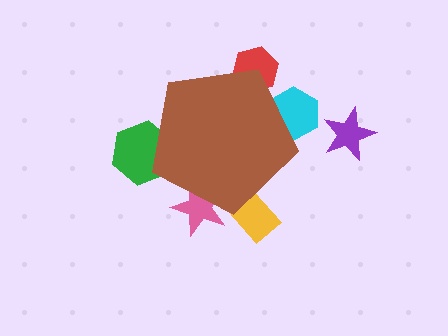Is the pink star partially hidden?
Yes, the pink star is partially hidden behind the brown pentagon.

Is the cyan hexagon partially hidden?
Yes, the cyan hexagon is partially hidden behind the brown pentagon.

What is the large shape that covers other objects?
A brown pentagon.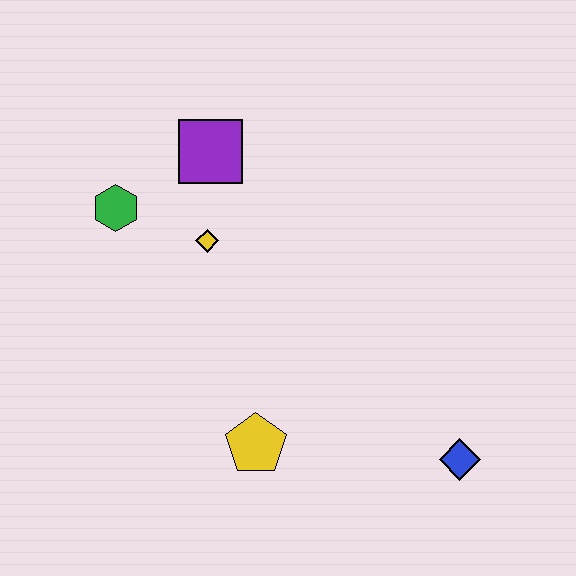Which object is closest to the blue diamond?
The yellow pentagon is closest to the blue diamond.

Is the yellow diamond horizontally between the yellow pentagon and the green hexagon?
Yes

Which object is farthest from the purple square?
The blue diamond is farthest from the purple square.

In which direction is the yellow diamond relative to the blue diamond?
The yellow diamond is to the left of the blue diamond.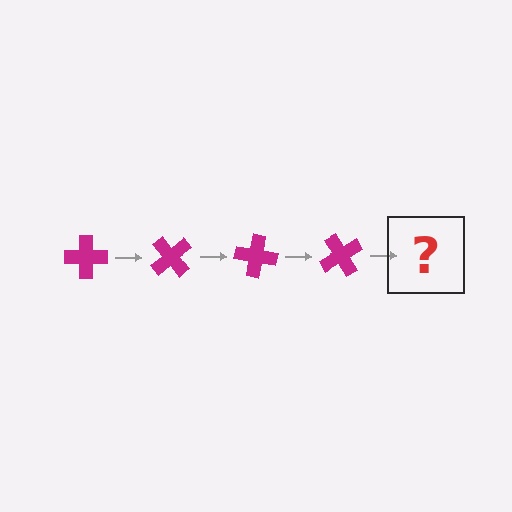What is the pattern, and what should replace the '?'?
The pattern is that the cross rotates 50 degrees each step. The '?' should be a magenta cross rotated 200 degrees.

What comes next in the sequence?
The next element should be a magenta cross rotated 200 degrees.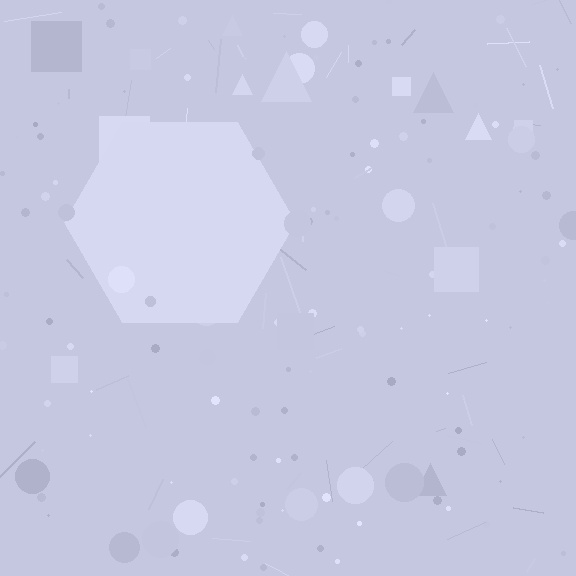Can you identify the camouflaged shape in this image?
The camouflaged shape is a hexagon.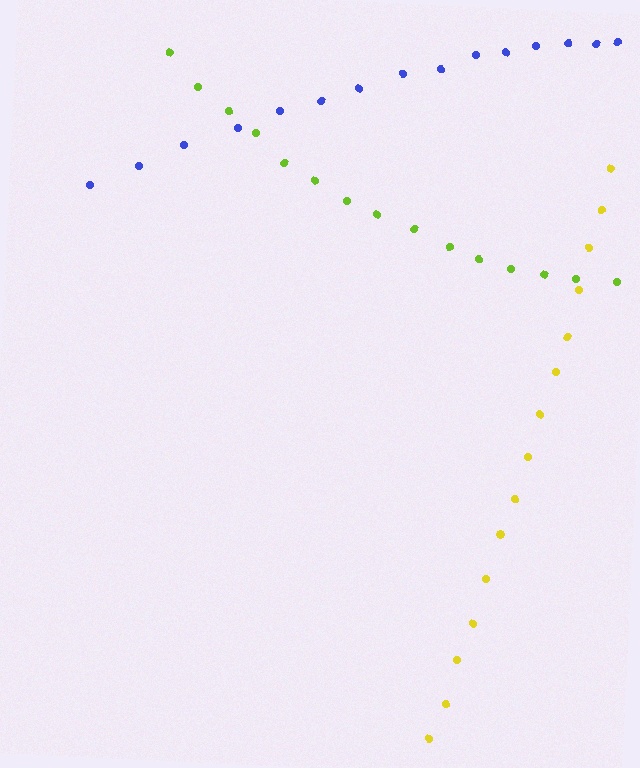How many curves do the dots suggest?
There are 3 distinct paths.